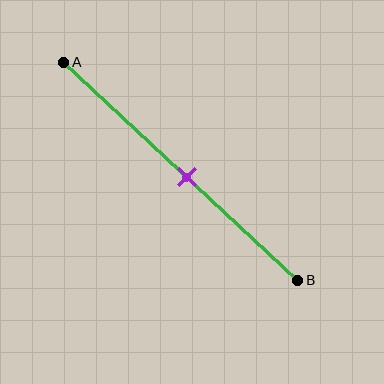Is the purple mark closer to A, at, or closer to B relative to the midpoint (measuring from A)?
The purple mark is approximately at the midpoint of segment AB.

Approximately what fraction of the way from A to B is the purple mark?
The purple mark is approximately 55% of the way from A to B.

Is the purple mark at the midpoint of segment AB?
Yes, the mark is approximately at the midpoint.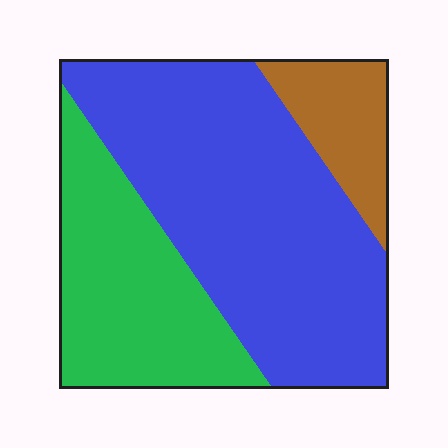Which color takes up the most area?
Blue, at roughly 55%.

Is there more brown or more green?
Green.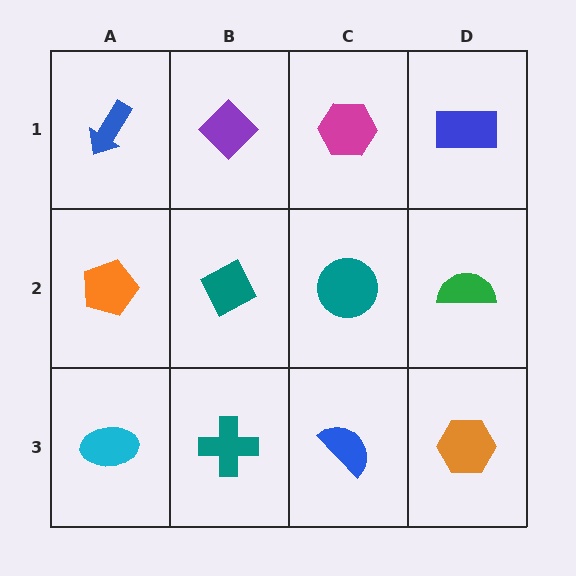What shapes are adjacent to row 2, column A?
A blue arrow (row 1, column A), a cyan ellipse (row 3, column A), a teal diamond (row 2, column B).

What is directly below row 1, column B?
A teal diamond.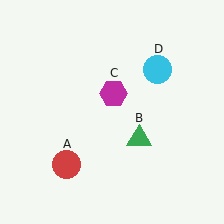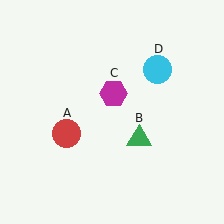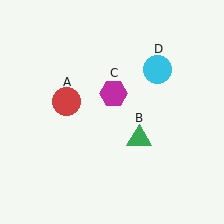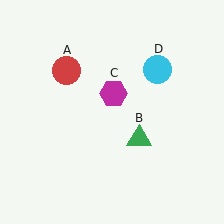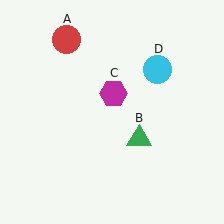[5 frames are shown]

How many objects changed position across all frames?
1 object changed position: red circle (object A).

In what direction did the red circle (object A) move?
The red circle (object A) moved up.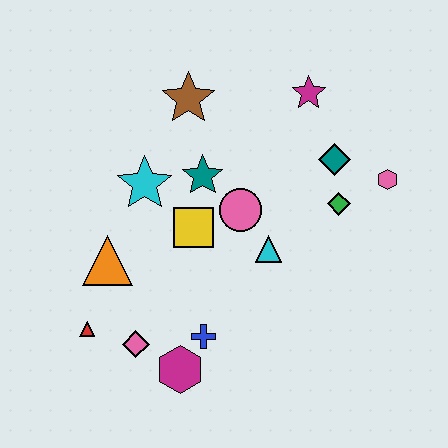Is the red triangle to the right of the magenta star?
No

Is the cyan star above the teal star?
No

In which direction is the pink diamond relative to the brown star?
The pink diamond is below the brown star.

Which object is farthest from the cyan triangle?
The red triangle is farthest from the cyan triangle.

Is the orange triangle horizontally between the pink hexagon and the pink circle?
No